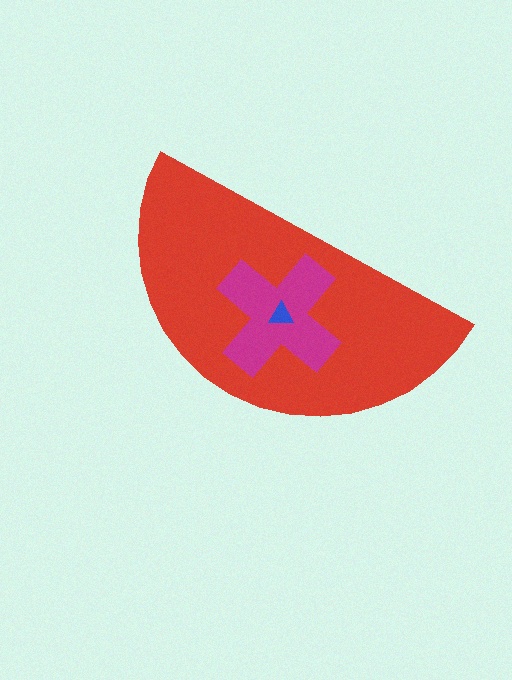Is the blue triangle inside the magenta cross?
Yes.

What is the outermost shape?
The red semicircle.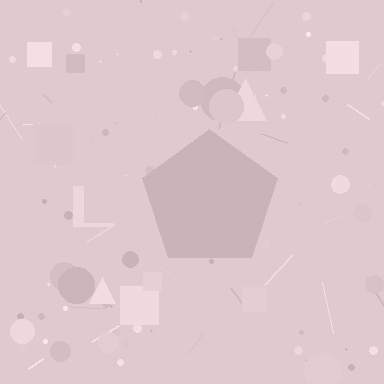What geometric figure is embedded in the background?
A pentagon is embedded in the background.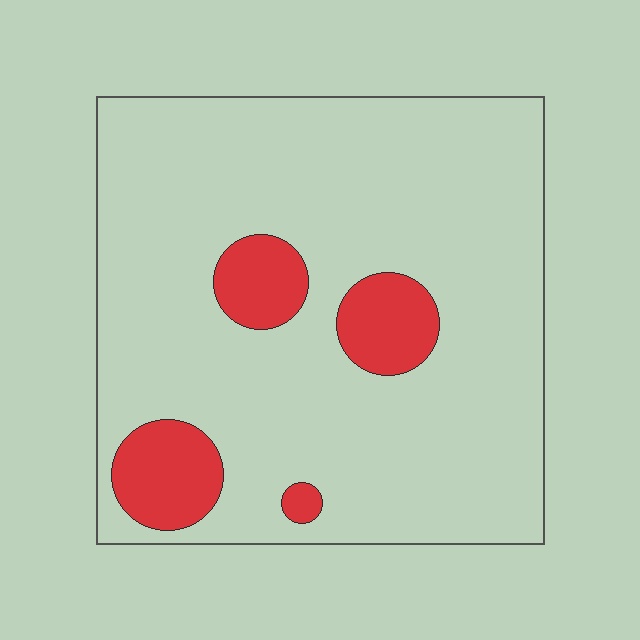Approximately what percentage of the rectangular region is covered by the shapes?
Approximately 15%.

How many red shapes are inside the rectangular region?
4.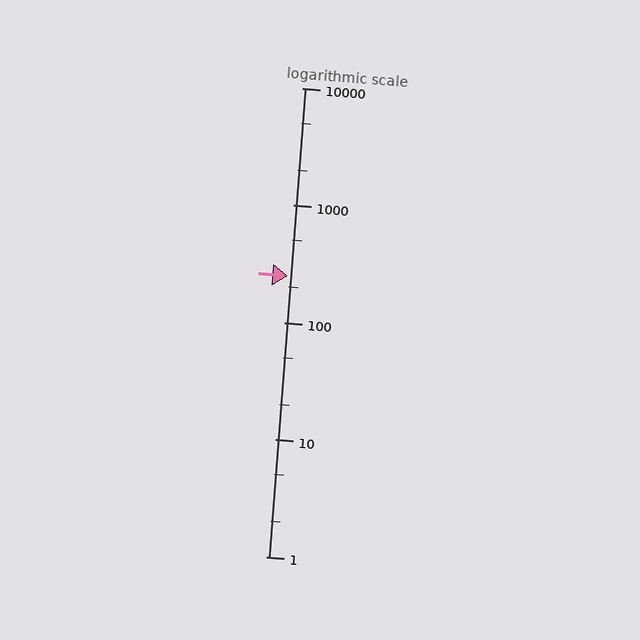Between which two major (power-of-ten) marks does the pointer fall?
The pointer is between 100 and 1000.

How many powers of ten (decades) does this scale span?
The scale spans 4 decades, from 1 to 10000.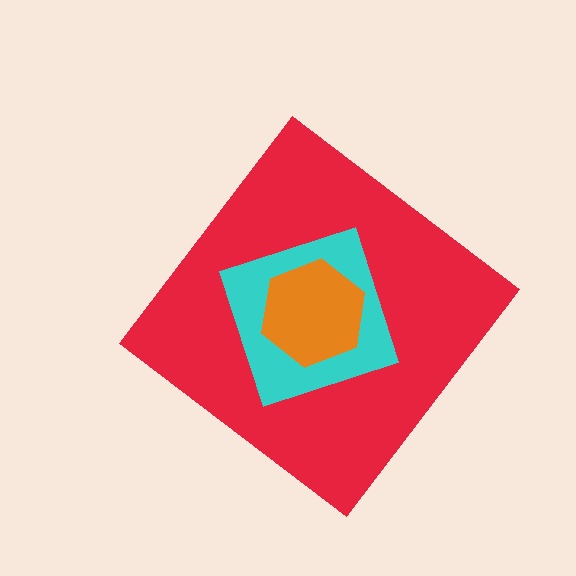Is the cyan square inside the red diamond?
Yes.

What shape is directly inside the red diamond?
The cyan square.